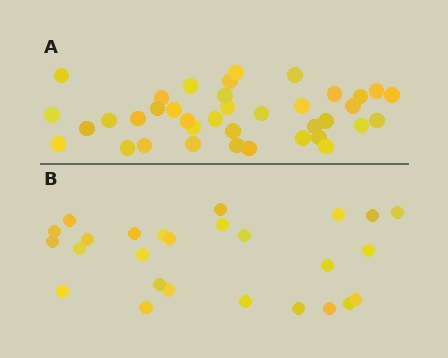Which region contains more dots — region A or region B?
Region A (the top region) has more dots.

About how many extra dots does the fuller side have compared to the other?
Region A has roughly 12 or so more dots than region B.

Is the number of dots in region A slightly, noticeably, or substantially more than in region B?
Region A has substantially more. The ratio is roughly 1.5 to 1.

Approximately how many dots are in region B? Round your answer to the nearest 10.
About 30 dots. (The exact count is 26, which rounds to 30.)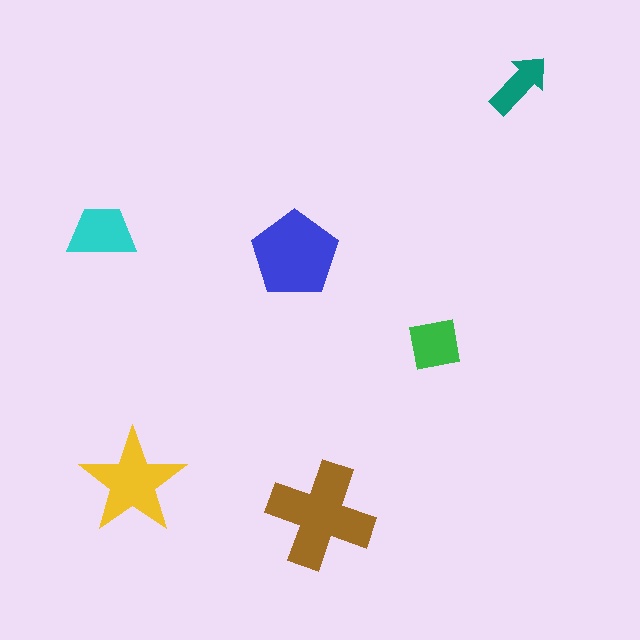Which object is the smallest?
The teal arrow.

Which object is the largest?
The brown cross.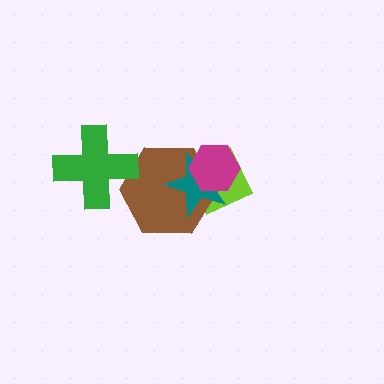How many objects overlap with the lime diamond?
3 objects overlap with the lime diamond.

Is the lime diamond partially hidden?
Yes, it is partially covered by another shape.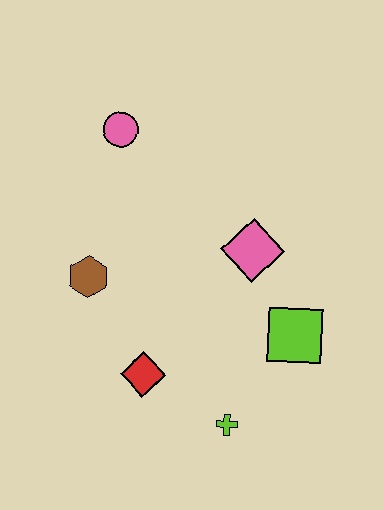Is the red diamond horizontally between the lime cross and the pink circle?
Yes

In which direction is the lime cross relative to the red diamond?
The lime cross is to the right of the red diamond.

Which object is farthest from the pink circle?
The lime cross is farthest from the pink circle.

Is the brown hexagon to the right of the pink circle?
No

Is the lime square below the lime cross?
No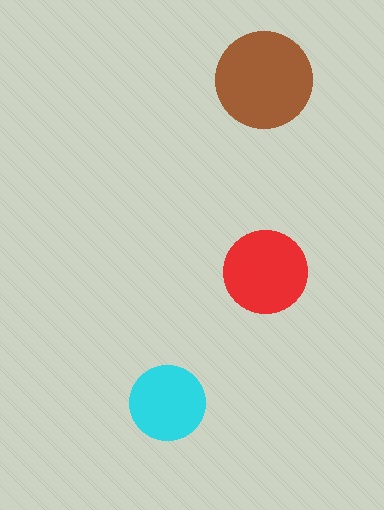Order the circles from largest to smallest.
the brown one, the red one, the cyan one.